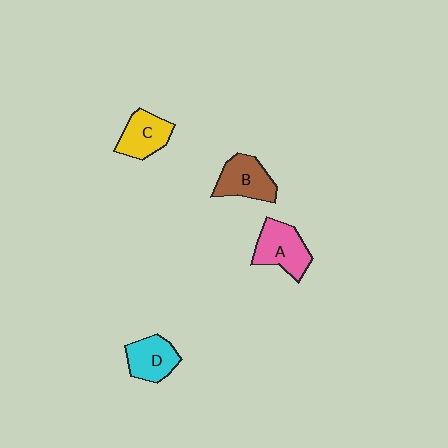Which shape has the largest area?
Shape A (pink).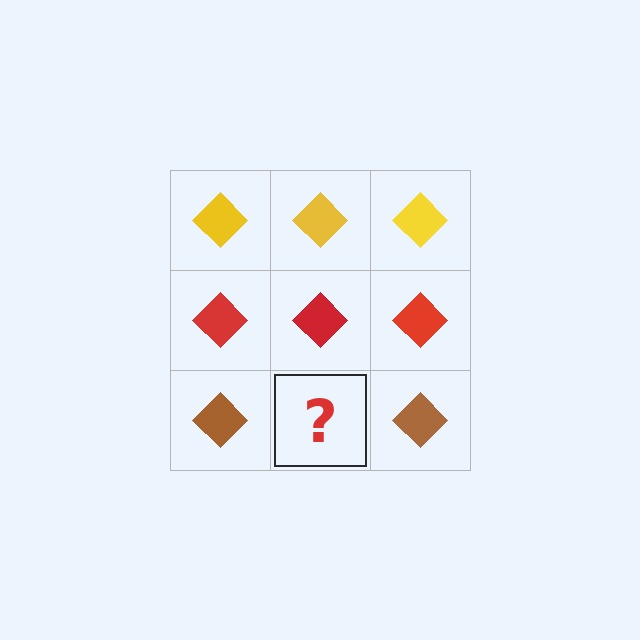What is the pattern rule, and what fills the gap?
The rule is that each row has a consistent color. The gap should be filled with a brown diamond.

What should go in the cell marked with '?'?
The missing cell should contain a brown diamond.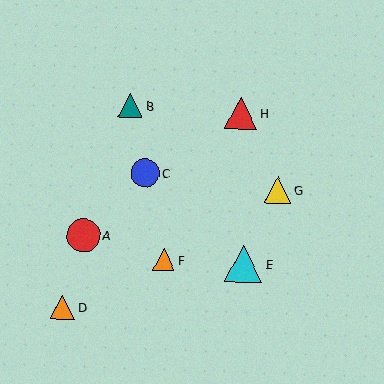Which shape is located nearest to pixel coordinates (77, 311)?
The orange triangle (labeled D) at (63, 307) is nearest to that location.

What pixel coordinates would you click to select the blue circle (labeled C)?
Click at (145, 173) to select the blue circle C.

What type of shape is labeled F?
Shape F is an orange triangle.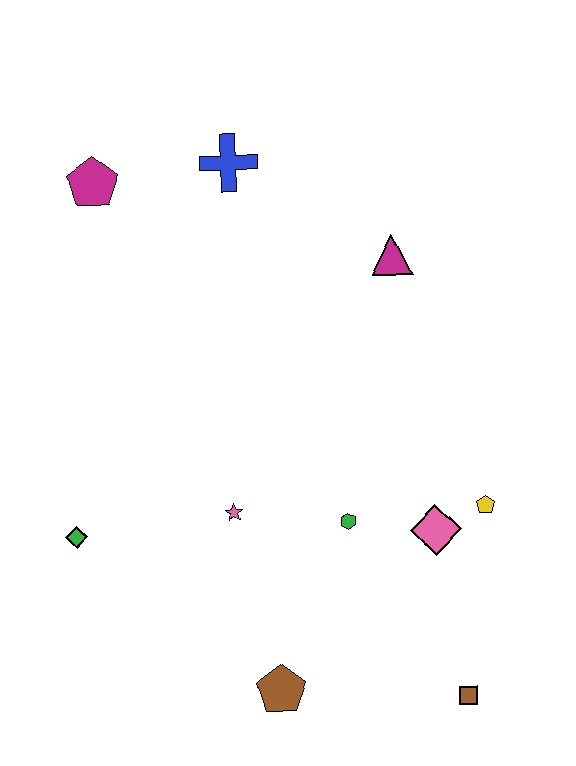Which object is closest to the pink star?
The green hexagon is closest to the pink star.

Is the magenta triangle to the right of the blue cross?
Yes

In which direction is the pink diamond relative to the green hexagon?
The pink diamond is to the right of the green hexagon.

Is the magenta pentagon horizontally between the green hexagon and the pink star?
No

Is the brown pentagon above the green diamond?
No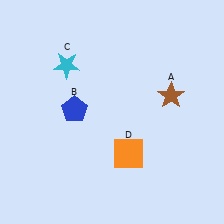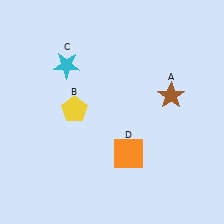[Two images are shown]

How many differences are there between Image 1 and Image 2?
There is 1 difference between the two images.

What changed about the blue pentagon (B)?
In Image 1, B is blue. In Image 2, it changed to yellow.